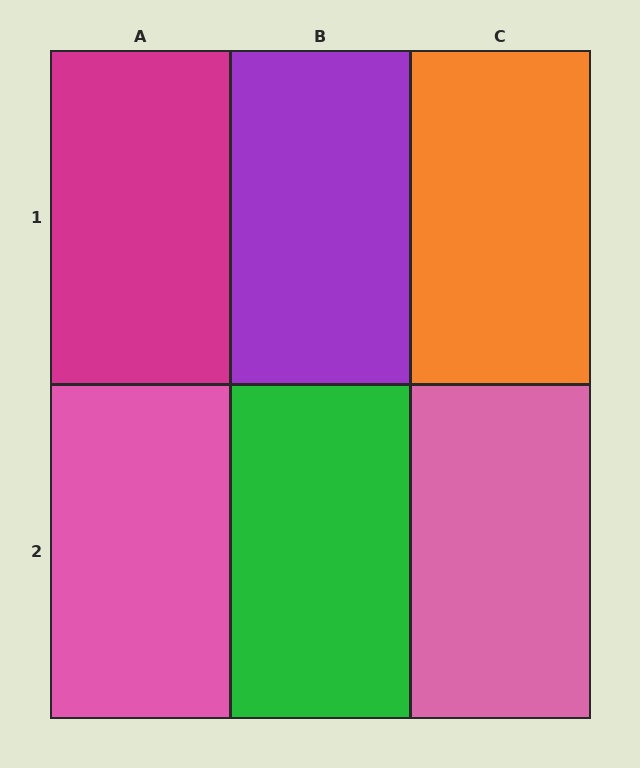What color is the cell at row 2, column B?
Green.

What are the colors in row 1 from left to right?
Magenta, purple, orange.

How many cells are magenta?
1 cell is magenta.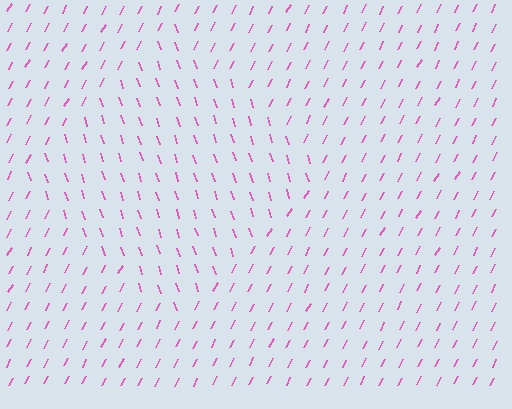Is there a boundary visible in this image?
Yes, there is a texture boundary formed by a change in line orientation.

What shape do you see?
I see a diamond.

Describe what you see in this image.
The image is filled with small pink line segments. A diamond region in the image has lines oriented differently from the surrounding lines, creating a visible texture boundary.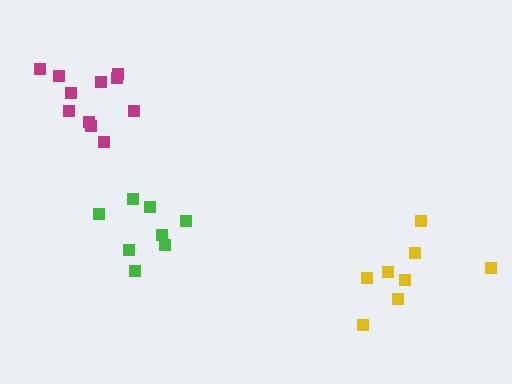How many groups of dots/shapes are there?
There are 3 groups.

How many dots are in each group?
Group 1: 11 dots, Group 2: 8 dots, Group 3: 8 dots (27 total).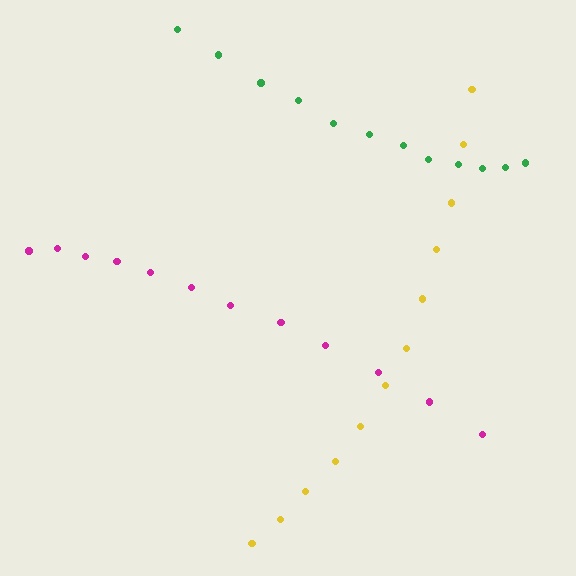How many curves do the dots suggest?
There are 3 distinct paths.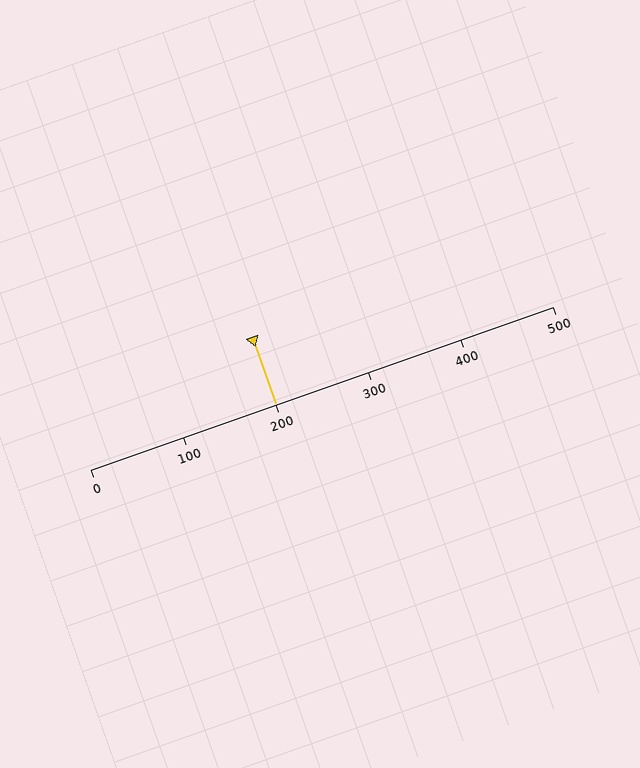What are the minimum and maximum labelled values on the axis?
The axis runs from 0 to 500.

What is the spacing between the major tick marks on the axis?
The major ticks are spaced 100 apart.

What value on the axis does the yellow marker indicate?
The marker indicates approximately 200.